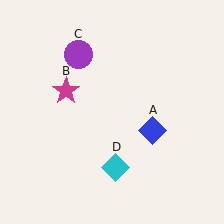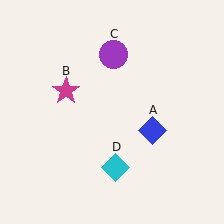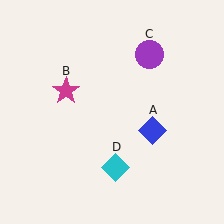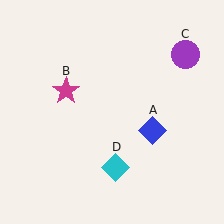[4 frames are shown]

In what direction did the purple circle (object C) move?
The purple circle (object C) moved right.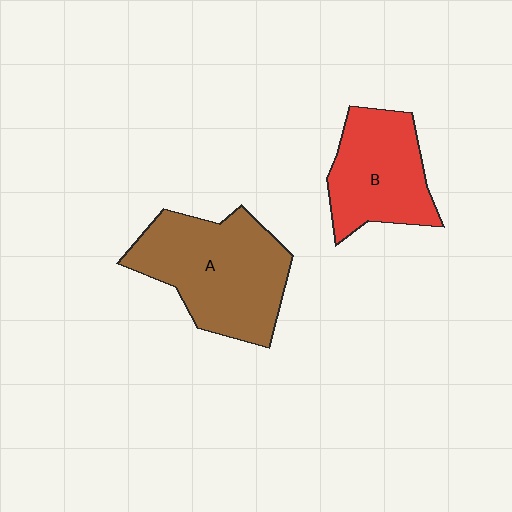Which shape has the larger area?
Shape A (brown).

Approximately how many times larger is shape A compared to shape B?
Approximately 1.4 times.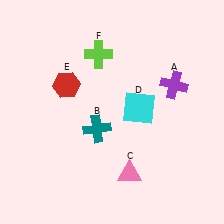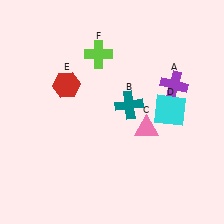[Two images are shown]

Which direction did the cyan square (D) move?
The cyan square (D) moved right.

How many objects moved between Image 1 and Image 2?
3 objects moved between the two images.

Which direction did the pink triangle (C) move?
The pink triangle (C) moved up.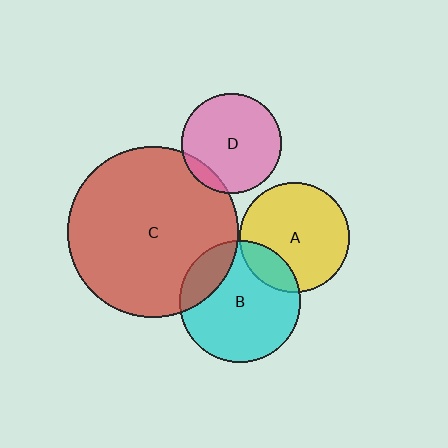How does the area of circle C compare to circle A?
Approximately 2.4 times.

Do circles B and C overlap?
Yes.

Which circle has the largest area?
Circle C (red).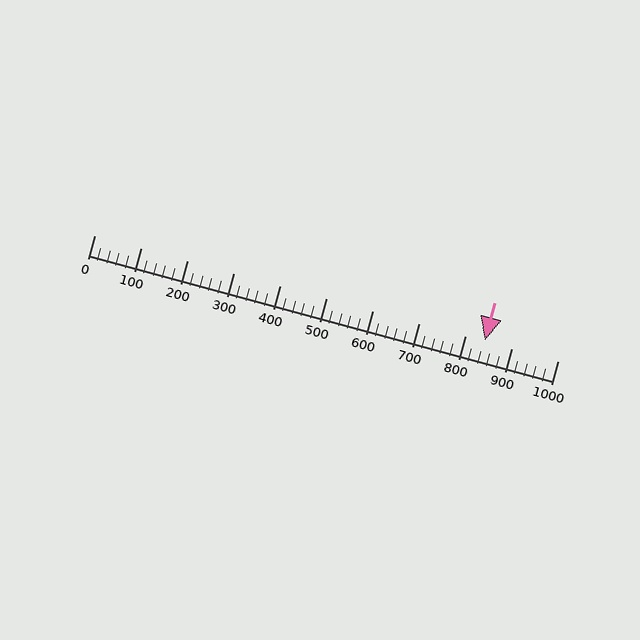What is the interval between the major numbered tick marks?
The major tick marks are spaced 100 units apart.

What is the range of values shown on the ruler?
The ruler shows values from 0 to 1000.